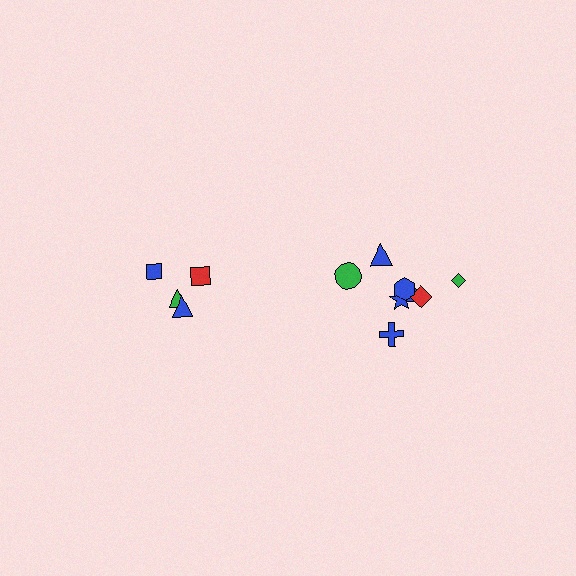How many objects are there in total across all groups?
There are 12 objects.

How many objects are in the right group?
There are 8 objects.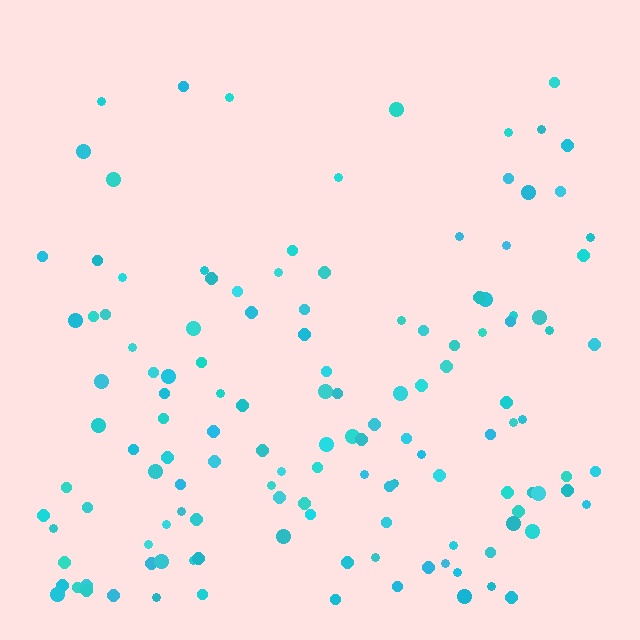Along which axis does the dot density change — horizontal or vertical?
Vertical.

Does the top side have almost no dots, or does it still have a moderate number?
Still a moderate number, just noticeably fewer than the bottom.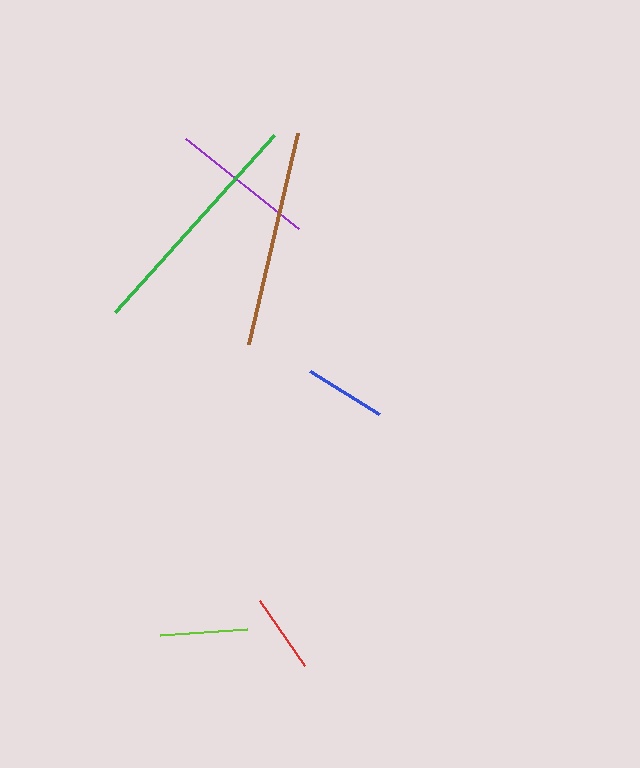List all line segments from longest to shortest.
From longest to shortest: green, brown, purple, lime, blue, red.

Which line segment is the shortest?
The red line is the shortest at approximately 79 pixels.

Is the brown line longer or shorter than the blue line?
The brown line is longer than the blue line.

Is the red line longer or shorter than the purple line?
The purple line is longer than the red line.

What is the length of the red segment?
The red segment is approximately 79 pixels long.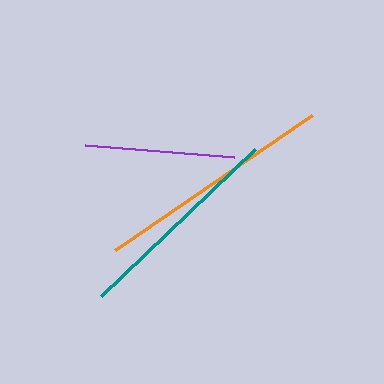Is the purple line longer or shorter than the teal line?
The teal line is longer than the purple line.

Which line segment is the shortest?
The purple line is the shortest at approximately 150 pixels.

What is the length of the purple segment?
The purple segment is approximately 150 pixels long.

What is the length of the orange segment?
The orange segment is approximately 239 pixels long.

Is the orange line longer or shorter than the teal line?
The orange line is longer than the teal line.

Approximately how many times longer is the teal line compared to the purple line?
The teal line is approximately 1.4 times the length of the purple line.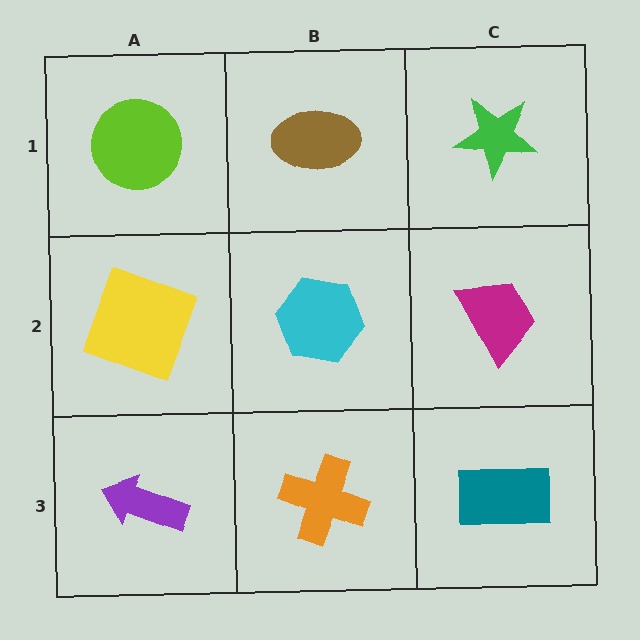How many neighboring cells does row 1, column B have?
3.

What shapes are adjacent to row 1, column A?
A yellow square (row 2, column A), a brown ellipse (row 1, column B).